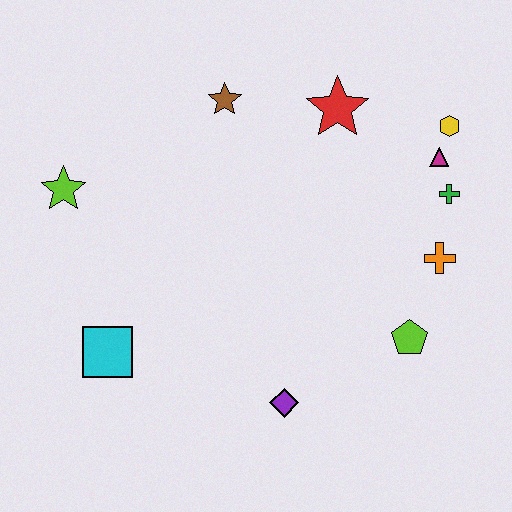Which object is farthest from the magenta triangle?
The cyan square is farthest from the magenta triangle.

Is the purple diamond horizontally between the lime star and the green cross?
Yes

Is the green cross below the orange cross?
No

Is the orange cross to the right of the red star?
Yes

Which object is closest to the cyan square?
The lime star is closest to the cyan square.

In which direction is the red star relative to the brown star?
The red star is to the right of the brown star.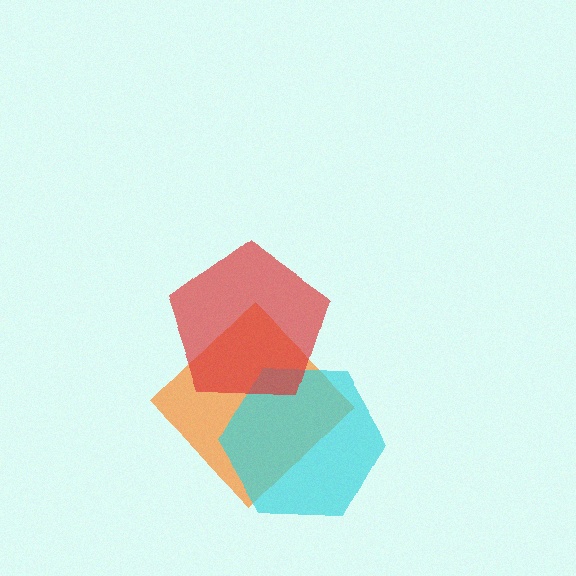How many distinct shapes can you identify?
There are 3 distinct shapes: an orange diamond, a cyan hexagon, a red pentagon.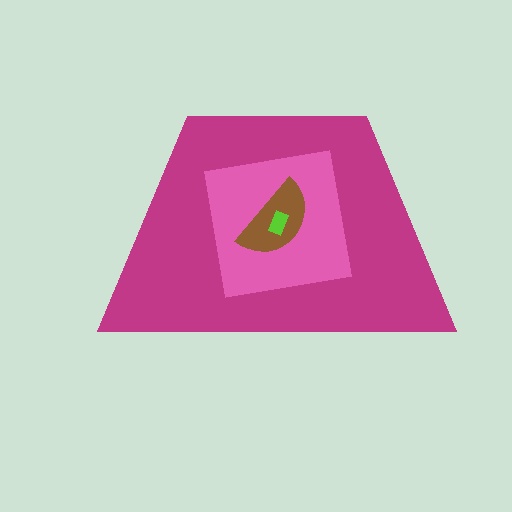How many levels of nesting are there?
4.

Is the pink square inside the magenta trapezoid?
Yes.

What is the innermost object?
The lime rectangle.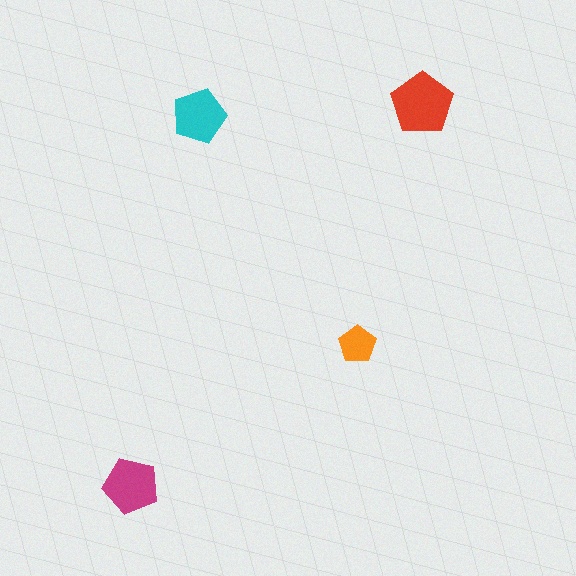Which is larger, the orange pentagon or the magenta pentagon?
The magenta one.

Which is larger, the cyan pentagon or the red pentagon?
The red one.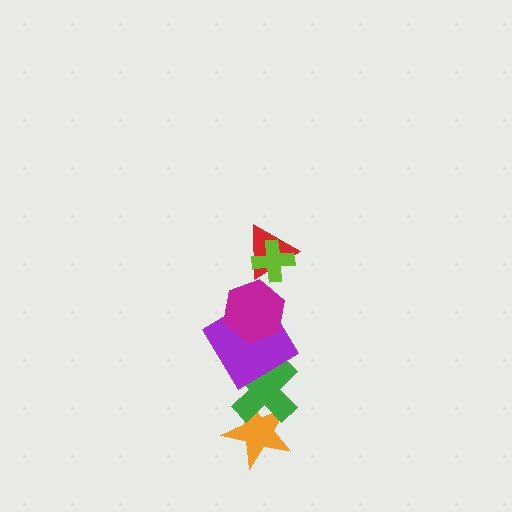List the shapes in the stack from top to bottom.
From top to bottom: the lime cross, the red triangle, the magenta hexagon, the purple diamond, the green cross, the orange star.